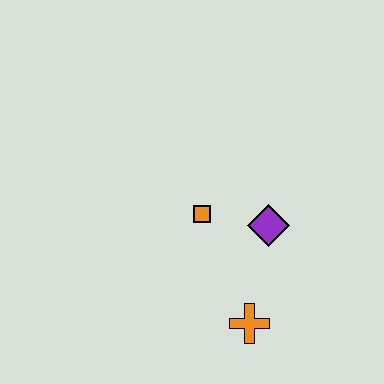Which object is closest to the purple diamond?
The orange square is closest to the purple diamond.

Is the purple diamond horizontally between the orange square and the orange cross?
No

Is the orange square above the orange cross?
Yes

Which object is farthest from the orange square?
The orange cross is farthest from the orange square.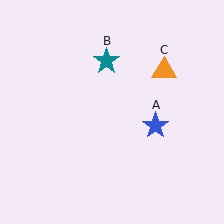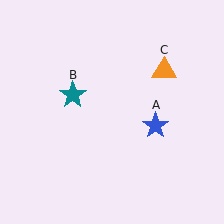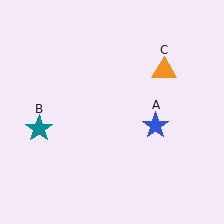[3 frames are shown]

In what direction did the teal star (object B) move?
The teal star (object B) moved down and to the left.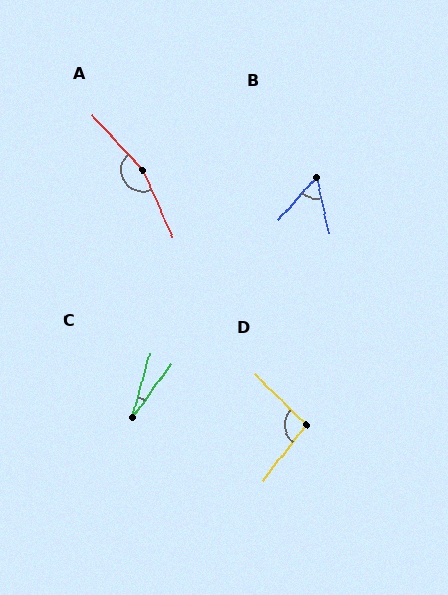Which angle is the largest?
A, at approximately 162 degrees.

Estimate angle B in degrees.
Approximately 54 degrees.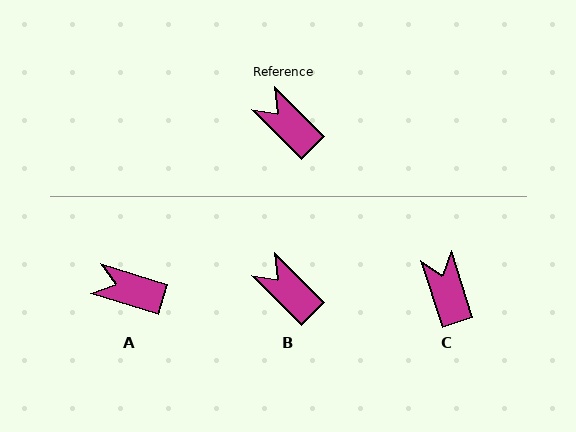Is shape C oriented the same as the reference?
No, it is off by about 28 degrees.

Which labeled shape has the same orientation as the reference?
B.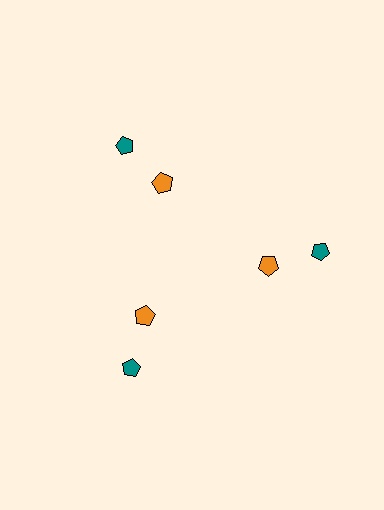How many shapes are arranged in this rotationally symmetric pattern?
There are 6 shapes, arranged in 3 groups of 2.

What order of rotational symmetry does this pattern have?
This pattern has 3-fold rotational symmetry.